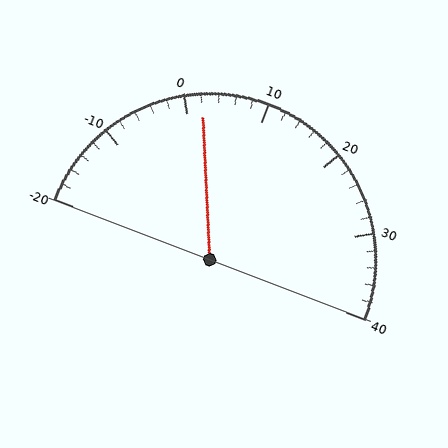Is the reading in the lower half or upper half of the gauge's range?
The reading is in the lower half of the range (-20 to 40).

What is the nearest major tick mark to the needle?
The nearest major tick mark is 0.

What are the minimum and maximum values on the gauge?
The gauge ranges from -20 to 40.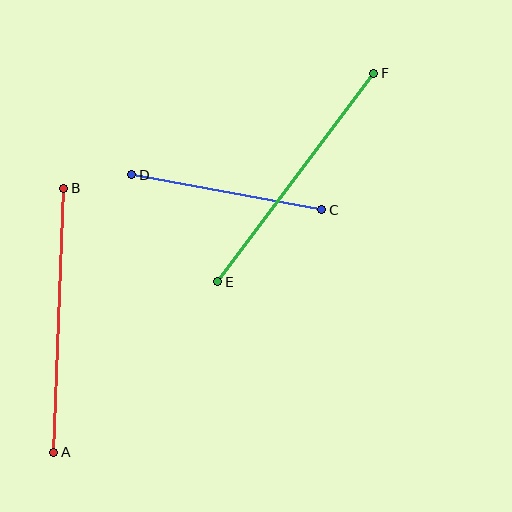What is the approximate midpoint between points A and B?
The midpoint is at approximately (59, 320) pixels.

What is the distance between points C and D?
The distance is approximately 193 pixels.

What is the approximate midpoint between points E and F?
The midpoint is at approximately (296, 177) pixels.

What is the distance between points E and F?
The distance is approximately 261 pixels.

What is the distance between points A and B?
The distance is approximately 264 pixels.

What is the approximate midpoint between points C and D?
The midpoint is at approximately (227, 192) pixels.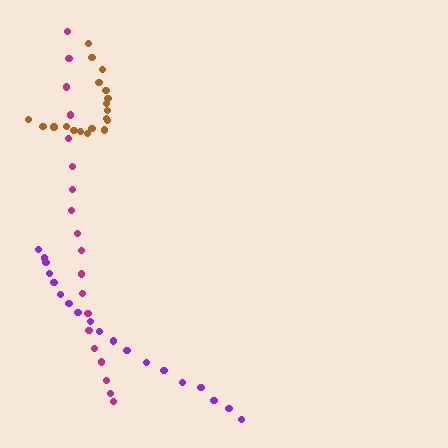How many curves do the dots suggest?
There are 3 distinct paths.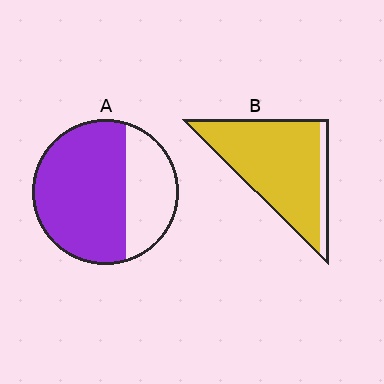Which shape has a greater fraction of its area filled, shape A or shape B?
Shape B.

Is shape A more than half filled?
Yes.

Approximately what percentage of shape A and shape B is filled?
A is approximately 70% and B is approximately 90%.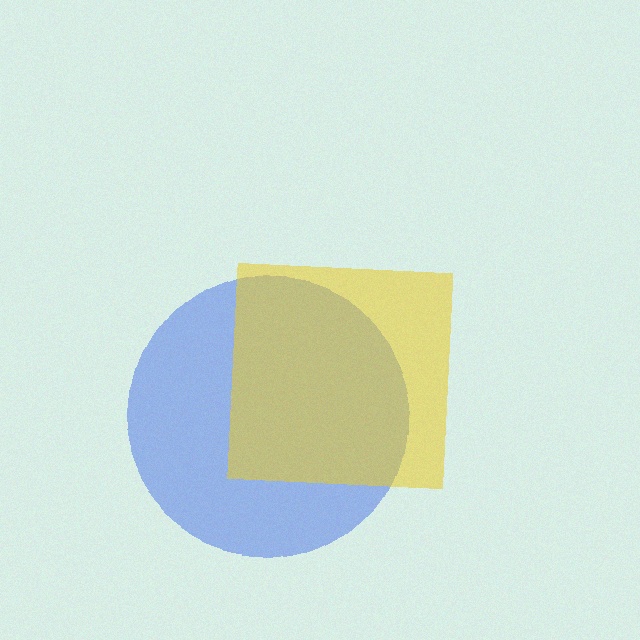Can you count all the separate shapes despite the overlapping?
Yes, there are 2 separate shapes.